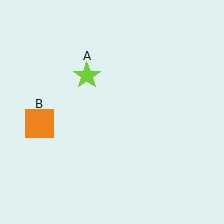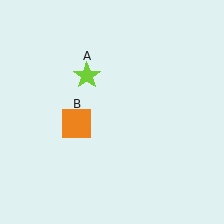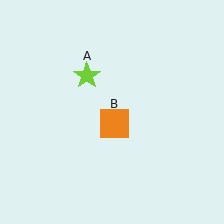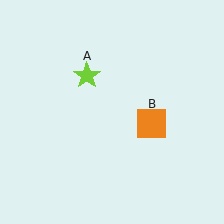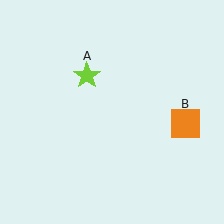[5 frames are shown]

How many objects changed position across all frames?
1 object changed position: orange square (object B).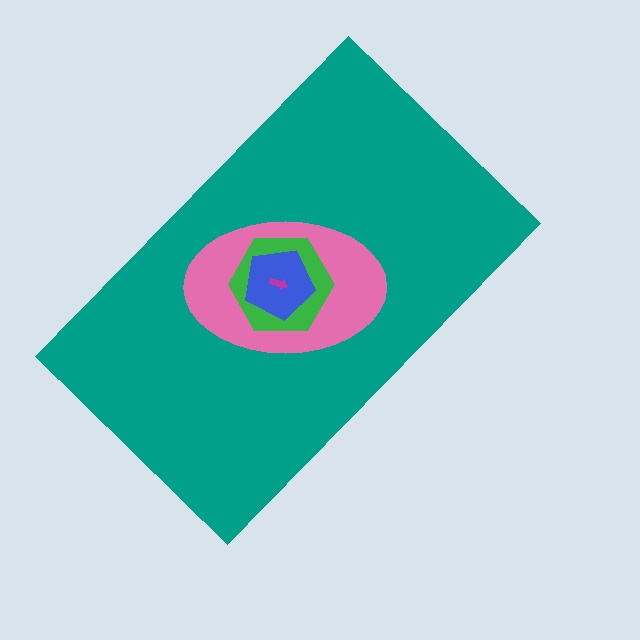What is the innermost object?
The magenta arrow.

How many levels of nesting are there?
5.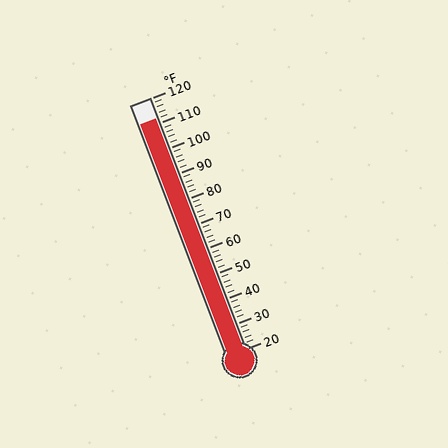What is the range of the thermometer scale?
The thermometer scale ranges from 20°F to 120°F.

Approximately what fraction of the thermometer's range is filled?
The thermometer is filled to approximately 90% of its range.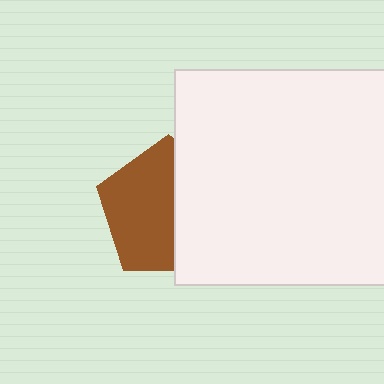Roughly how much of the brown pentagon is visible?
About half of it is visible (roughly 55%).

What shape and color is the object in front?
The object in front is a white square.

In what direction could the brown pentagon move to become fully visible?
The brown pentagon could move left. That would shift it out from behind the white square entirely.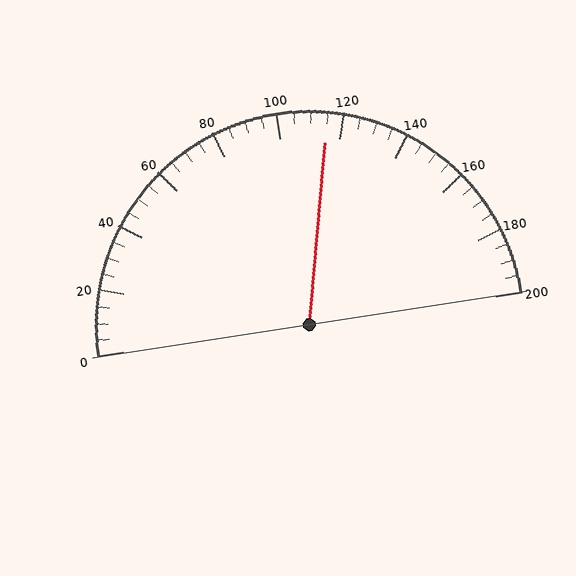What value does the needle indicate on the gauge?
The needle indicates approximately 115.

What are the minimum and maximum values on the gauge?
The gauge ranges from 0 to 200.